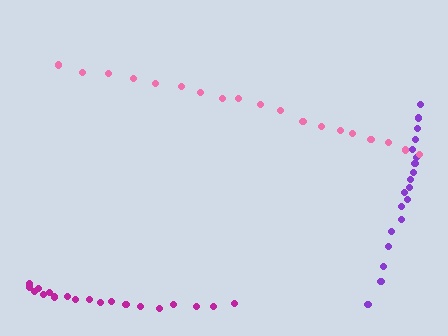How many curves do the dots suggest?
There are 3 distinct paths.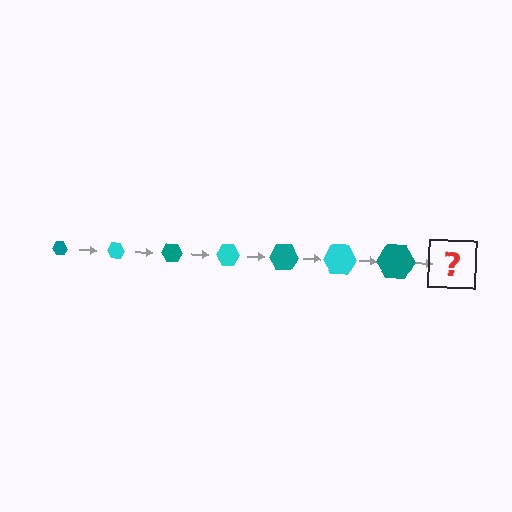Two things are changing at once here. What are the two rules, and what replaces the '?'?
The two rules are that the hexagon grows larger each step and the color cycles through teal and cyan. The '?' should be a cyan hexagon, larger than the previous one.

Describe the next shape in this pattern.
It should be a cyan hexagon, larger than the previous one.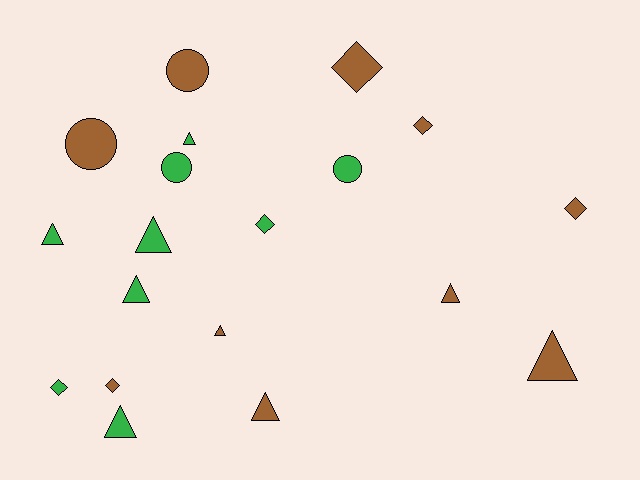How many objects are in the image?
There are 19 objects.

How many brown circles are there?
There are 2 brown circles.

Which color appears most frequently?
Brown, with 10 objects.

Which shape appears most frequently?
Triangle, with 9 objects.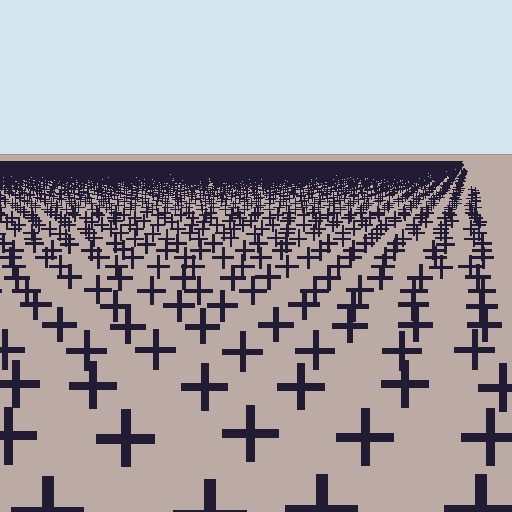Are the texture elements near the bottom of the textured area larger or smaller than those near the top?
Larger. Near the bottom, elements are closer to the viewer and appear at a bigger on-screen size.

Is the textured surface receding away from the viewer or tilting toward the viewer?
The surface is receding away from the viewer. Texture elements get smaller and denser toward the top.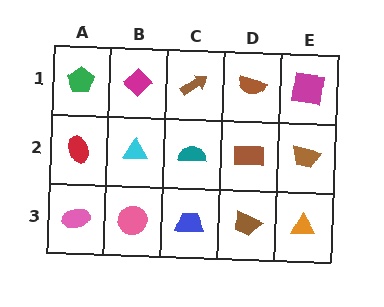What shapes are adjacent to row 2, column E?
A magenta square (row 1, column E), an orange triangle (row 3, column E), a brown rectangle (row 2, column D).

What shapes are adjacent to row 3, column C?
A teal semicircle (row 2, column C), a pink circle (row 3, column B), a brown trapezoid (row 3, column D).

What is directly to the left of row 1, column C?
A magenta diamond.